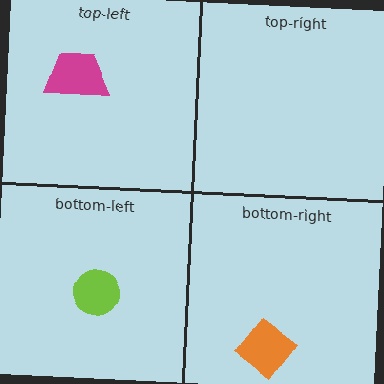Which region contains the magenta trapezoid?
The top-left region.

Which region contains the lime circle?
The bottom-left region.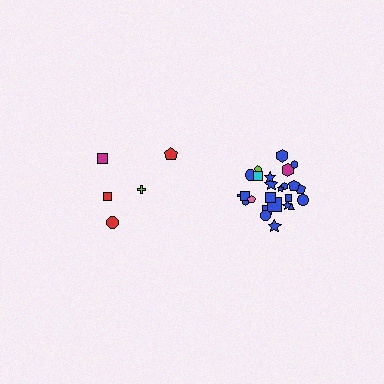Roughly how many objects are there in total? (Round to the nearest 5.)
Roughly 30 objects in total.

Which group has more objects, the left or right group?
The right group.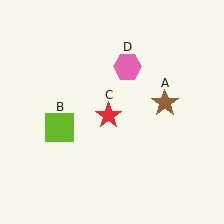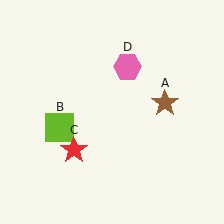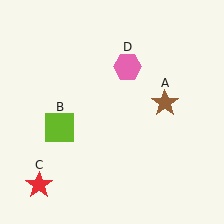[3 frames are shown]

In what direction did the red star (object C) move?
The red star (object C) moved down and to the left.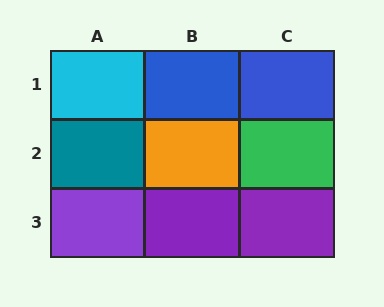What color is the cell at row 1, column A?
Cyan.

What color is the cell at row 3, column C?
Purple.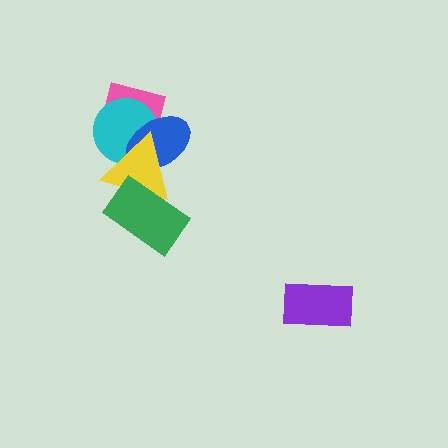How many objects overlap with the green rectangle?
1 object overlaps with the green rectangle.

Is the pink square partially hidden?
Yes, it is partially covered by another shape.